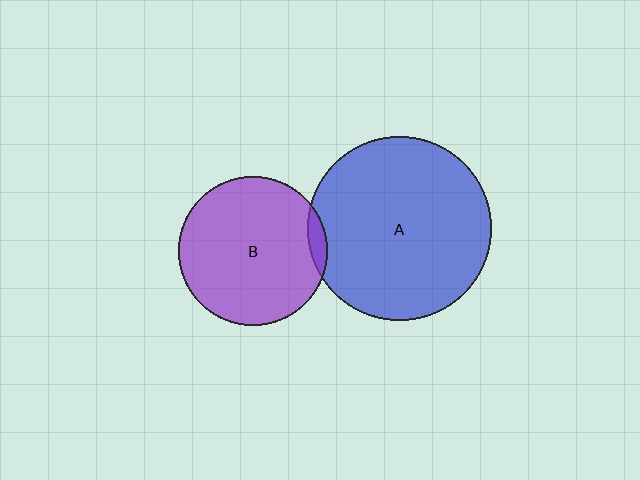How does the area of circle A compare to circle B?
Approximately 1.5 times.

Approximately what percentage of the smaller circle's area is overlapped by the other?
Approximately 5%.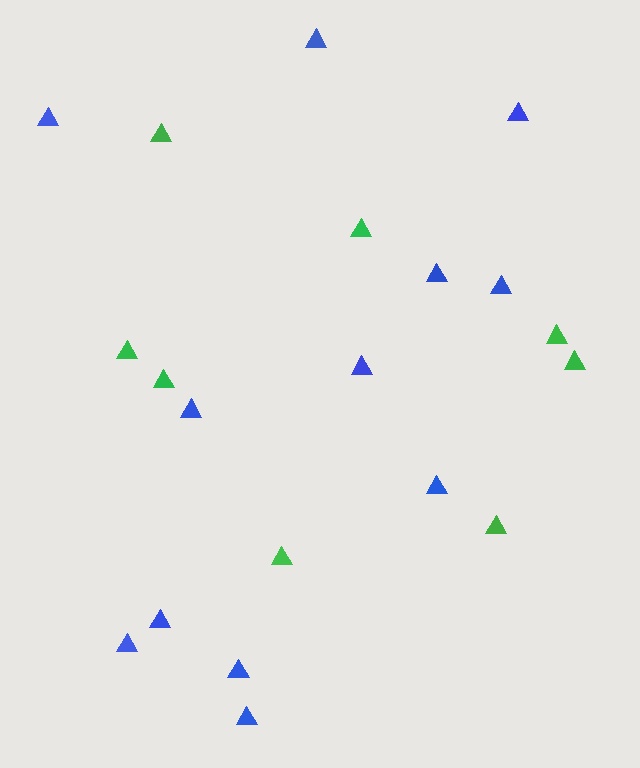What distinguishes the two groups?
There are 2 groups: one group of blue triangles (12) and one group of green triangles (8).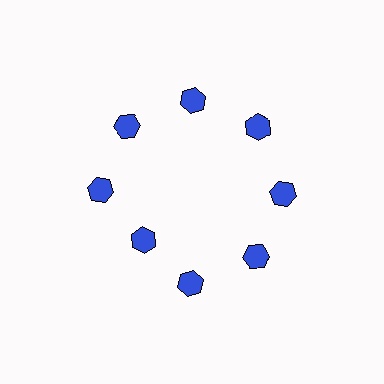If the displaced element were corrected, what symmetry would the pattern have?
It would have 8-fold rotational symmetry — the pattern would map onto itself every 45 degrees.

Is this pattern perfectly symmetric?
No. The 8 blue hexagons are arranged in a ring, but one element near the 8 o'clock position is pulled inward toward the center, breaking the 8-fold rotational symmetry.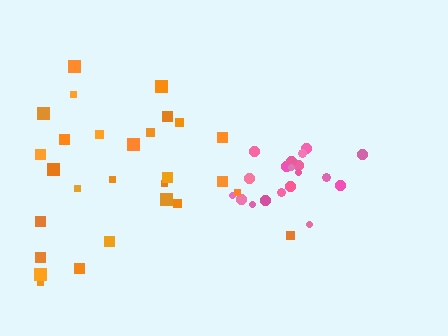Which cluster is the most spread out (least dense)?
Orange.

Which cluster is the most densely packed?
Pink.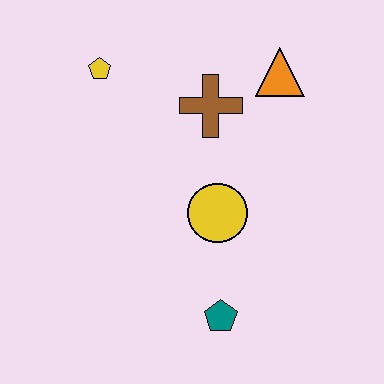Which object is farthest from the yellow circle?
The yellow pentagon is farthest from the yellow circle.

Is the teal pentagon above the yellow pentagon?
No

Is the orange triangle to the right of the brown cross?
Yes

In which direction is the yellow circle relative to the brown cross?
The yellow circle is below the brown cross.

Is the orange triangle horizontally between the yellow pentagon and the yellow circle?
No